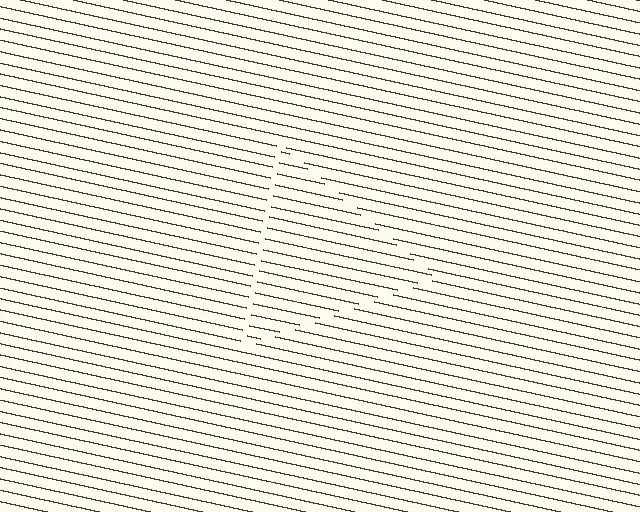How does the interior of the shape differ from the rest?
The interior of the shape contains the same grating, shifted by half a period — the contour is defined by the phase discontinuity where line-ends from the inner and outer gratings abut.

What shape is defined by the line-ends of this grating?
An illusory triangle. The interior of the shape contains the same grating, shifted by half a period — the contour is defined by the phase discontinuity where line-ends from the inner and outer gratings abut.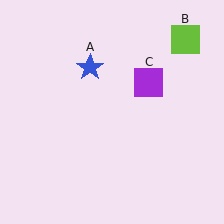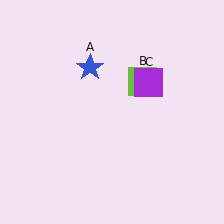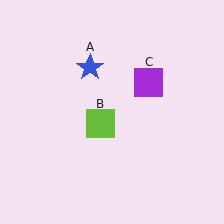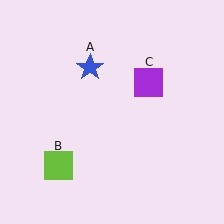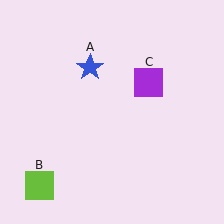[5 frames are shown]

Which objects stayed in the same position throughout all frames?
Blue star (object A) and purple square (object C) remained stationary.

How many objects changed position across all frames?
1 object changed position: lime square (object B).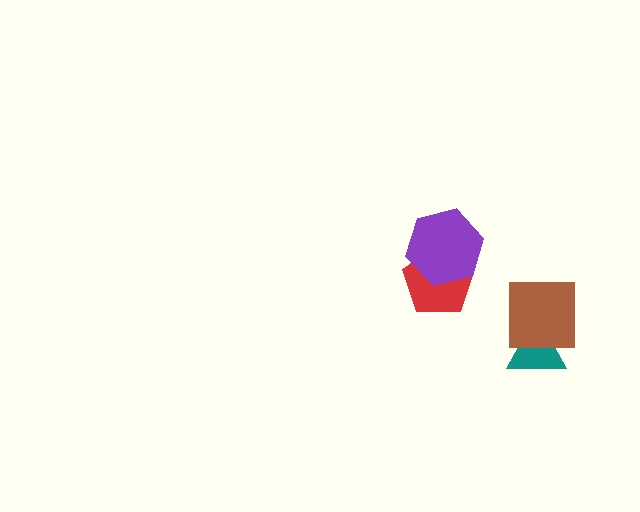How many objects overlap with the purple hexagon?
1 object overlaps with the purple hexagon.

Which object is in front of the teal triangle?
The brown square is in front of the teal triangle.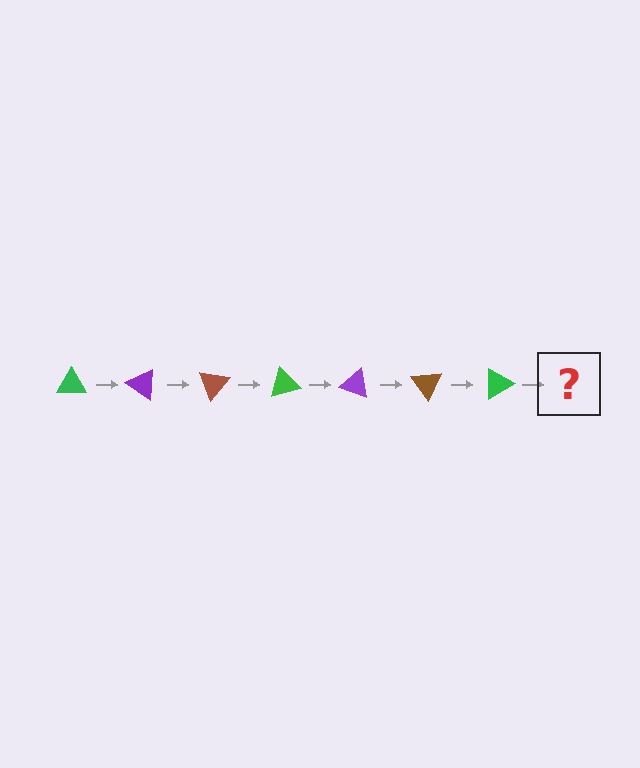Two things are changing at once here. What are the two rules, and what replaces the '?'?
The two rules are that it rotates 35 degrees each step and the color cycles through green, purple, and brown. The '?' should be a purple triangle, rotated 245 degrees from the start.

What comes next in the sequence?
The next element should be a purple triangle, rotated 245 degrees from the start.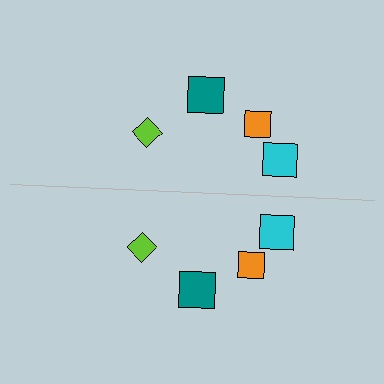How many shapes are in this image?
There are 8 shapes in this image.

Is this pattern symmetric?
Yes, this pattern has bilateral (reflection) symmetry.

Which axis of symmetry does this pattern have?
The pattern has a horizontal axis of symmetry running through the center of the image.